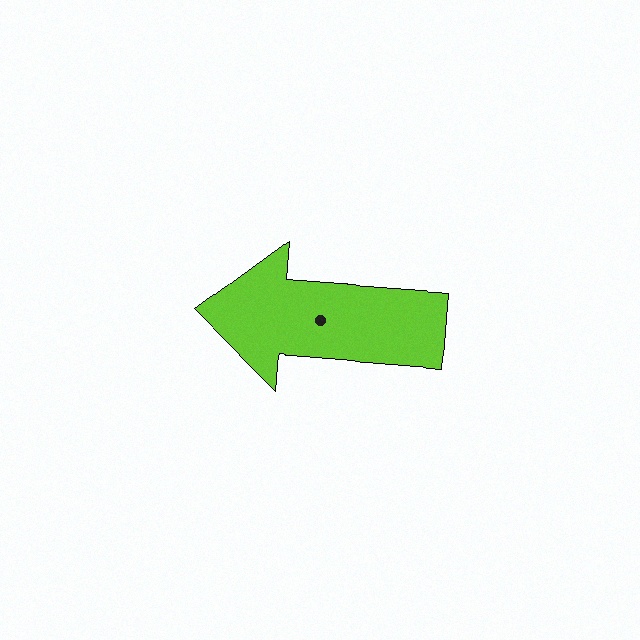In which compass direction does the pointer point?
West.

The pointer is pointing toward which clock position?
Roughly 9 o'clock.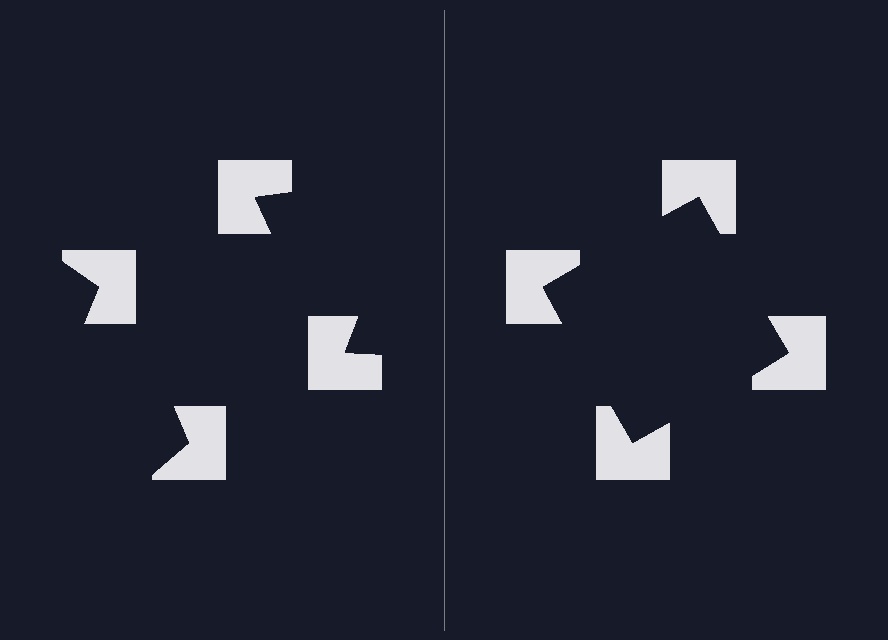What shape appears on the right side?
An illusory square.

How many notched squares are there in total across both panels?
8 — 4 on each side.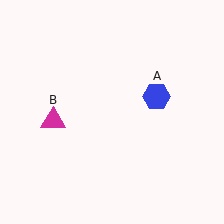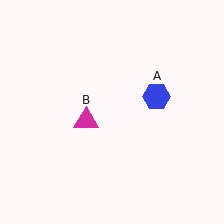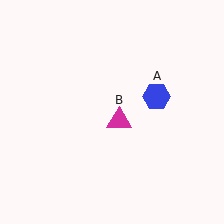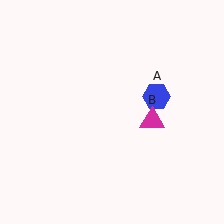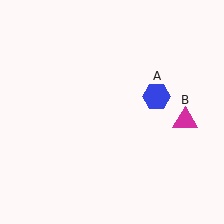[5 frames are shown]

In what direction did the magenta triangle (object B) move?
The magenta triangle (object B) moved right.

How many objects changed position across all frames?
1 object changed position: magenta triangle (object B).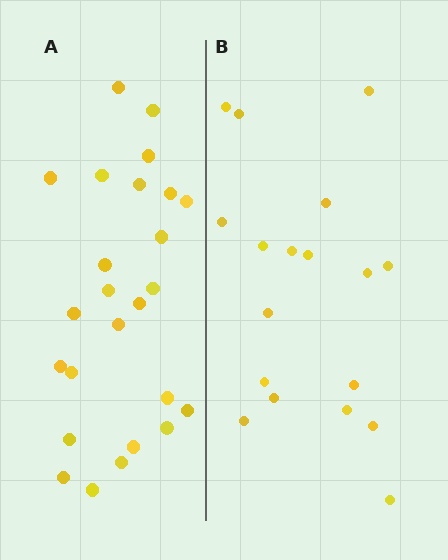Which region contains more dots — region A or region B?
Region A (the left region) has more dots.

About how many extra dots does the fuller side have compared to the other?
Region A has roughly 8 or so more dots than region B.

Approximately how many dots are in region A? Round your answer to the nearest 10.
About 20 dots. (The exact count is 25, which rounds to 20.)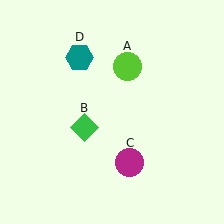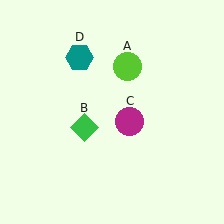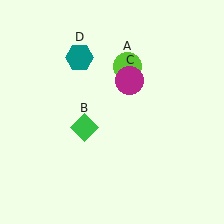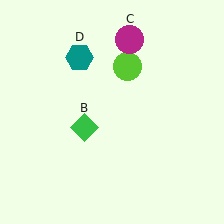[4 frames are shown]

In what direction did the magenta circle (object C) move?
The magenta circle (object C) moved up.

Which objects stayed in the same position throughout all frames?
Lime circle (object A) and green diamond (object B) and teal hexagon (object D) remained stationary.